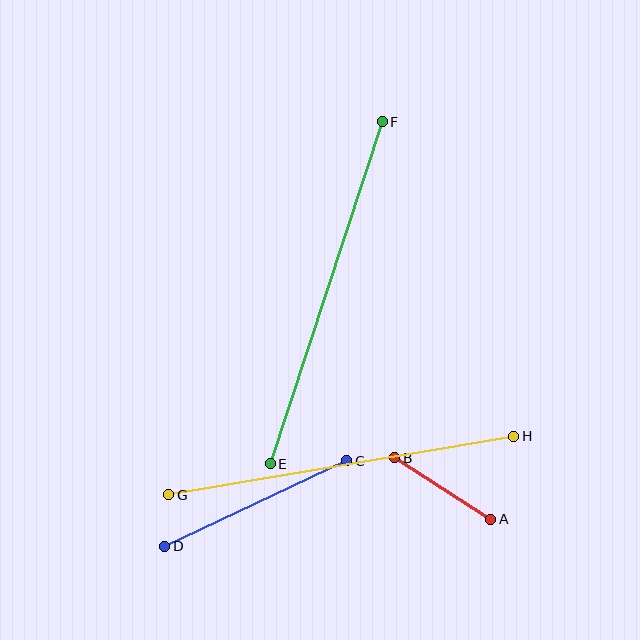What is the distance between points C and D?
The distance is approximately 202 pixels.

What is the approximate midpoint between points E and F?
The midpoint is at approximately (326, 293) pixels.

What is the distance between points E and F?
The distance is approximately 360 pixels.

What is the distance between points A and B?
The distance is approximately 114 pixels.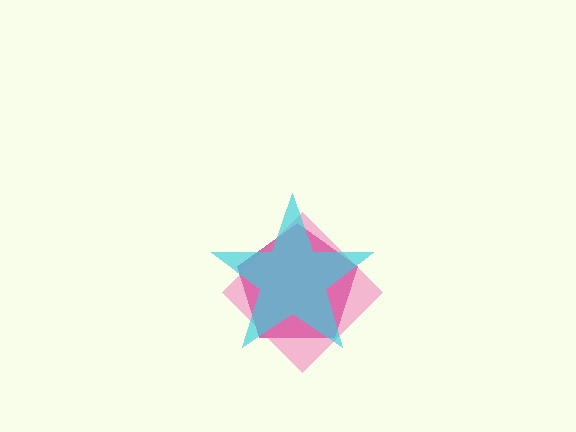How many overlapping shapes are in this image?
There are 3 overlapping shapes in the image.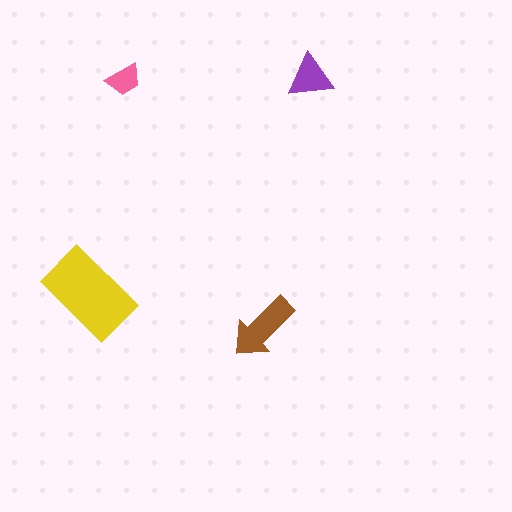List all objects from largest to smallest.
The yellow rectangle, the brown arrow, the purple triangle, the pink trapezoid.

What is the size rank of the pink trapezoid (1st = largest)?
4th.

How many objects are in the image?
There are 4 objects in the image.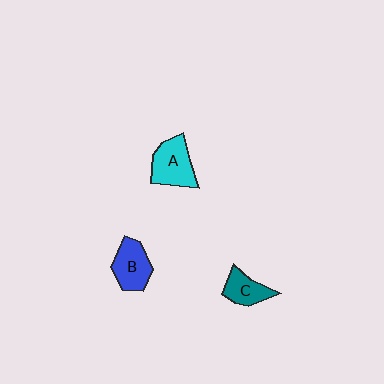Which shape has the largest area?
Shape A (cyan).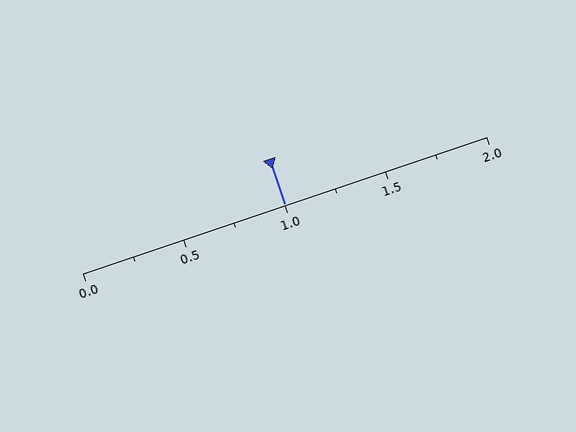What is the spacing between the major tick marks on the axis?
The major ticks are spaced 0.5 apart.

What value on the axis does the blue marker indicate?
The marker indicates approximately 1.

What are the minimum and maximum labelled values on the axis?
The axis runs from 0.0 to 2.0.